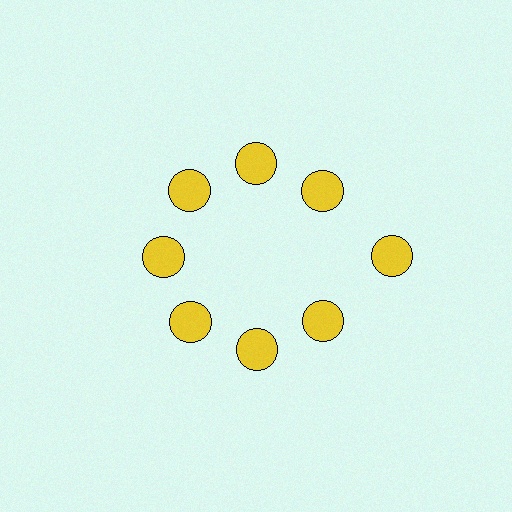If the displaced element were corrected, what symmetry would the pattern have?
It would have 8-fold rotational symmetry — the pattern would map onto itself every 45 degrees.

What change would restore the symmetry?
The symmetry would be restored by moving it inward, back onto the ring so that all 8 circles sit at equal angles and equal distance from the center.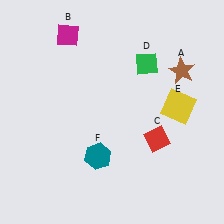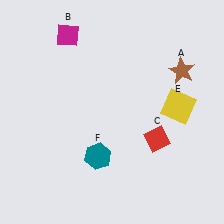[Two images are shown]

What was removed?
The green diamond (D) was removed in Image 2.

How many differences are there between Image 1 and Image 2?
There is 1 difference between the two images.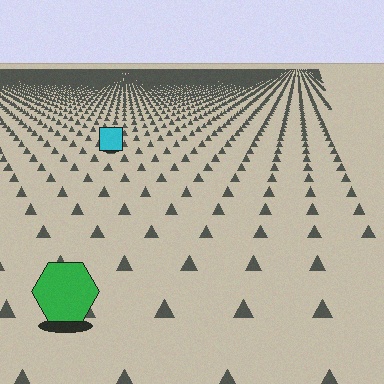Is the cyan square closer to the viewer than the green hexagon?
No. The green hexagon is closer — you can tell from the texture gradient: the ground texture is coarser near it.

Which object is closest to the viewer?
The green hexagon is closest. The texture marks near it are larger and more spread out.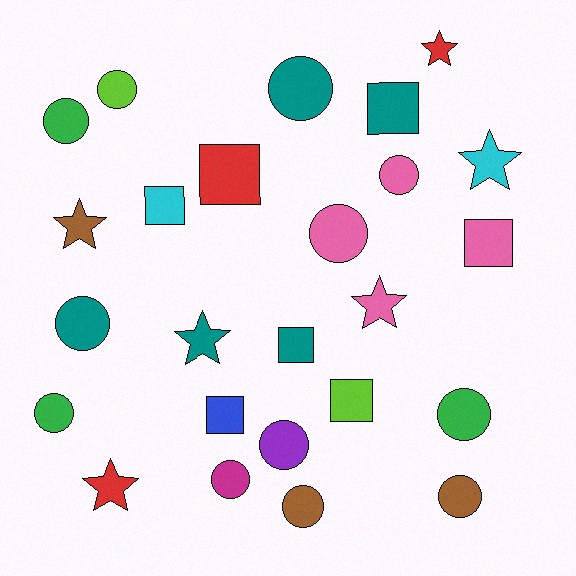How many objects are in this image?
There are 25 objects.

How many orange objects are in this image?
There are no orange objects.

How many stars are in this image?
There are 6 stars.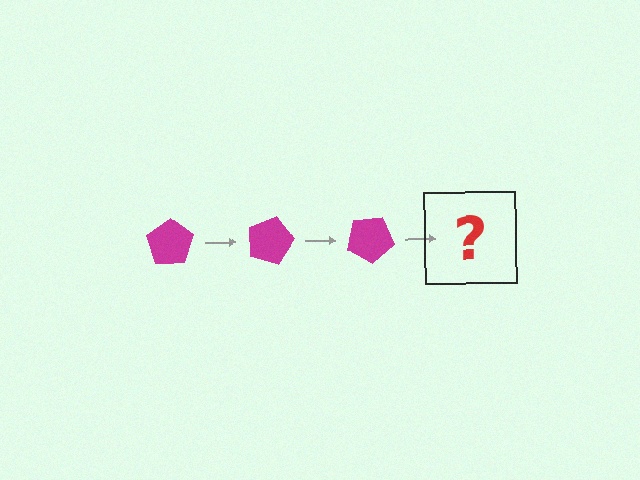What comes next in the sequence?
The next element should be a magenta pentagon rotated 45 degrees.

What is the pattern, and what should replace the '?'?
The pattern is that the pentagon rotates 15 degrees each step. The '?' should be a magenta pentagon rotated 45 degrees.